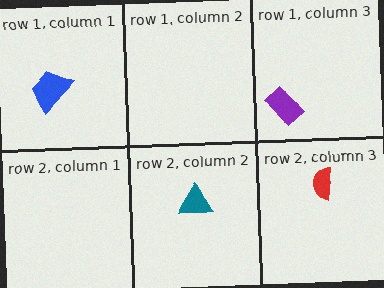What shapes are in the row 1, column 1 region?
The blue trapezoid.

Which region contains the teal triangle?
The row 2, column 2 region.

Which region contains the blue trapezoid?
The row 1, column 1 region.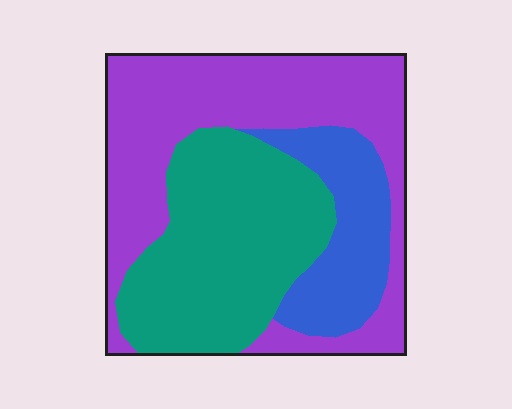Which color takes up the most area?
Purple, at roughly 45%.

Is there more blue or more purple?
Purple.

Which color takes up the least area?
Blue, at roughly 20%.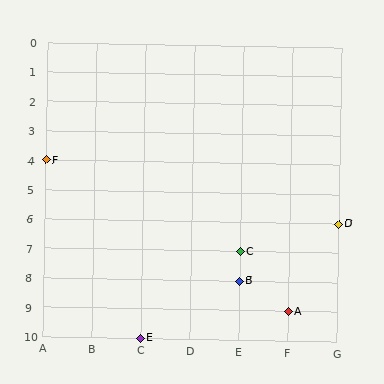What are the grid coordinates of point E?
Point E is at grid coordinates (C, 10).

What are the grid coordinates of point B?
Point B is at grid coordinates (E, 8).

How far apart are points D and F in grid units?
Points D and F are 6 columns and 2 rows apart (about 6.3 grid units diagonally).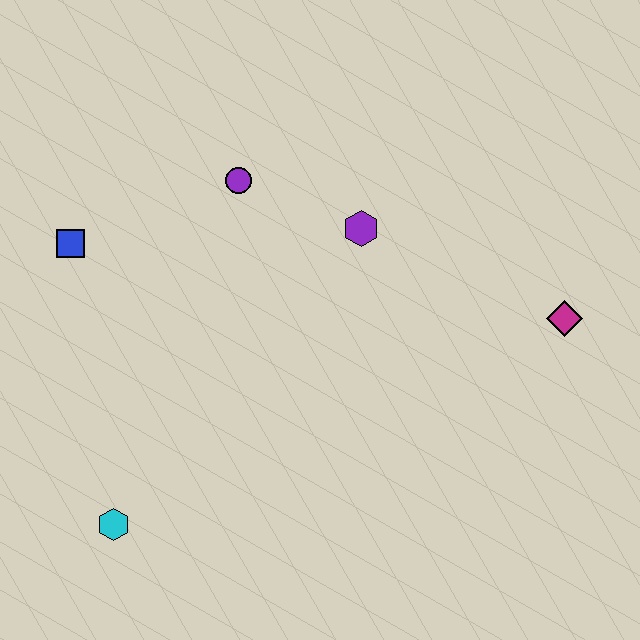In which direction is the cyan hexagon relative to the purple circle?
The cyan hexagon is below the purple circle.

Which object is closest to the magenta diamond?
The purple hexagon is closest to the magenta diamond.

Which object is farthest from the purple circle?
The cyan hexagon is farthest from the purple circle.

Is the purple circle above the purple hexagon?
Yes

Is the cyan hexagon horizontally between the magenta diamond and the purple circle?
No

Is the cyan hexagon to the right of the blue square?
Yes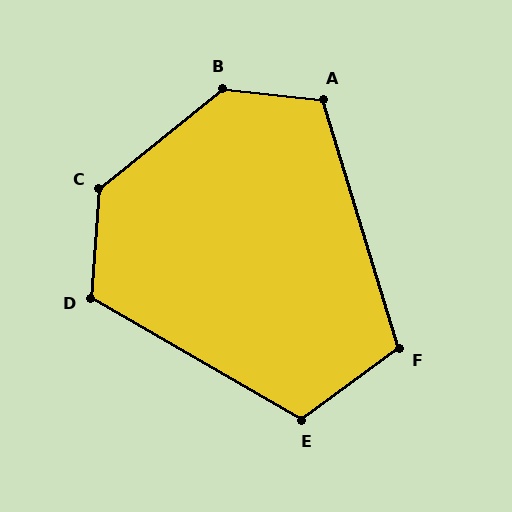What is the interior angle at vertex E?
Approximately 114 degrees (obtuse).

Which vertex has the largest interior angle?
B, at approximately 135 degrees.